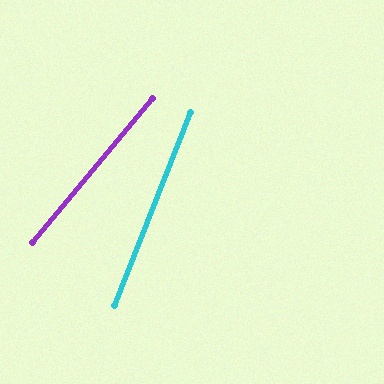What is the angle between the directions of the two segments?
Approximately 18 degrees.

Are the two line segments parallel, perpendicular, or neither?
Neither parallel nor perpendicular — they differ by about 18°.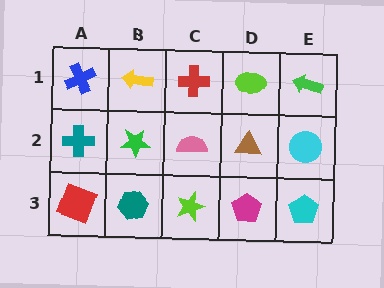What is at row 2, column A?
A teal cross.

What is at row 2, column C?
A pink semicircle.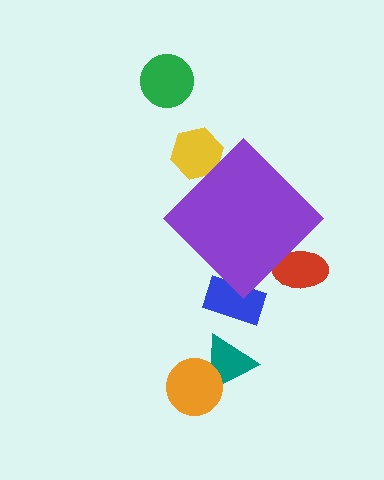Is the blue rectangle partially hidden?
Yes, the blue rectangle is partially hidden behind the purple diamond.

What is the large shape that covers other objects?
A purple diamond.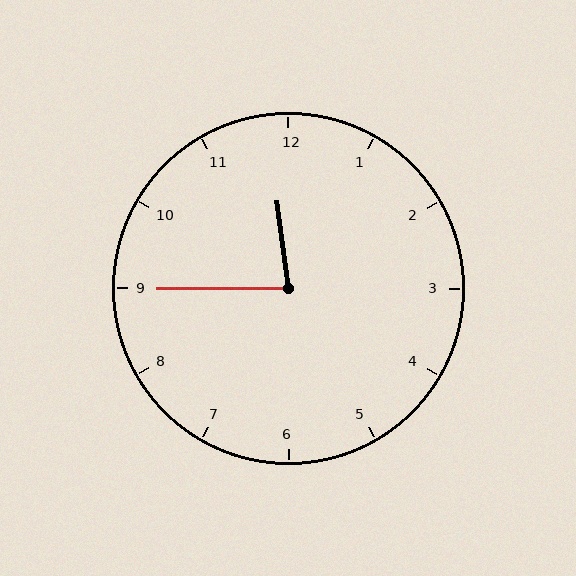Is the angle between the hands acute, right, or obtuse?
It is acute.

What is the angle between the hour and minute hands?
Approximately 82 degrees.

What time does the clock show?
11:45.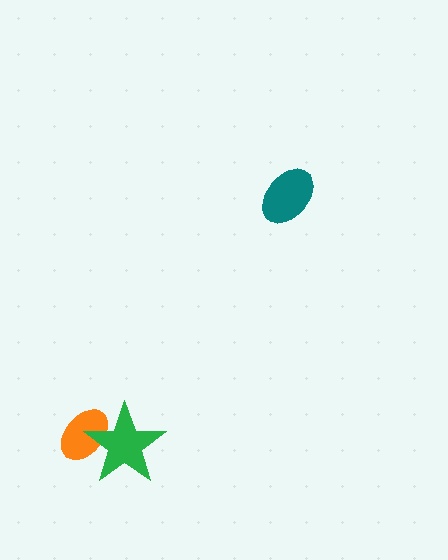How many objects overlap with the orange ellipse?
1 object overlaps with the orange ellipse.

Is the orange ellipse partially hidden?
Yes, it is partially covered by another shape.